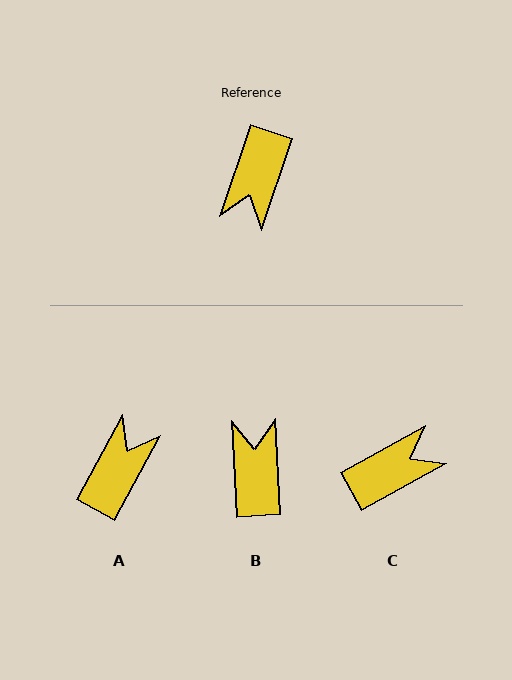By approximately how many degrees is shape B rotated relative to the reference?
Approximately 158 degrees clockwise.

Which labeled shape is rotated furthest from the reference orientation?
A, about 170 degrees away.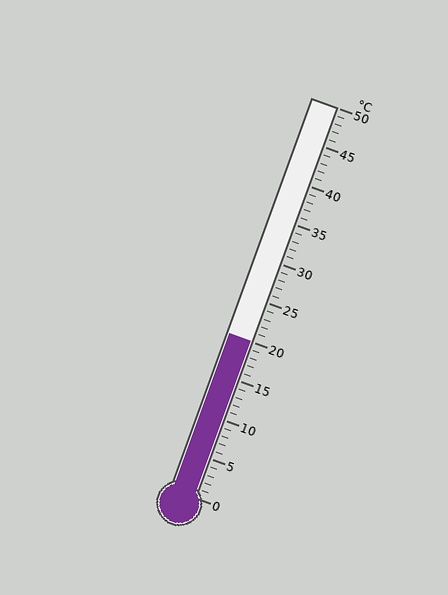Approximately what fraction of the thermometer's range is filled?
The thermometer is filled to approximately 40% of its range.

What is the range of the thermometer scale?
The thermometer scale ranges from 0°C to 50°C.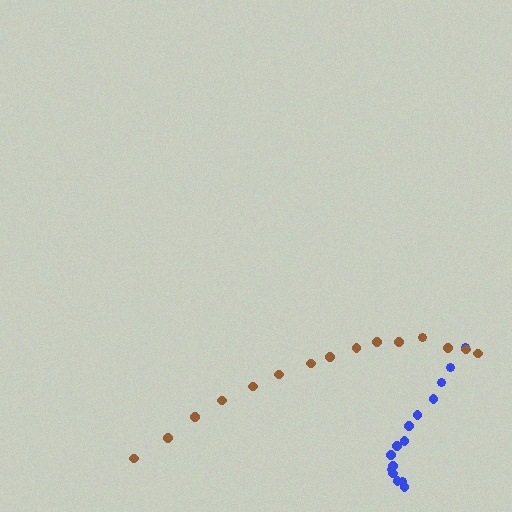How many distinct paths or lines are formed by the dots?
There are 2 distinct paths.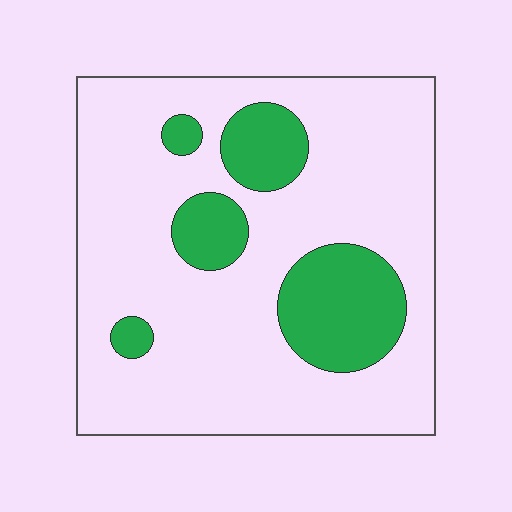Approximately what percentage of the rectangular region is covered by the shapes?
Approximately 20%.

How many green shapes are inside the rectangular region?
5.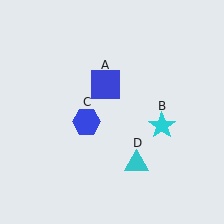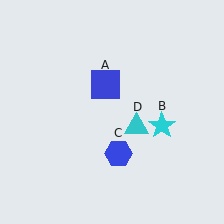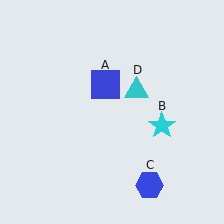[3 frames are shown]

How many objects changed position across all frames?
2 objects changed position: blue hexagon (object C), cyan triangle (object D).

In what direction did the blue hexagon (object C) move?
The blue hexagon (object C) moved down and to the right.